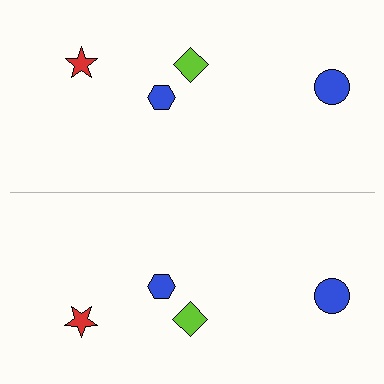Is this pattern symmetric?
Yes, this pattern has bilateral (reflection) symmetry.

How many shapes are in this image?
There are 8 shapes in this image.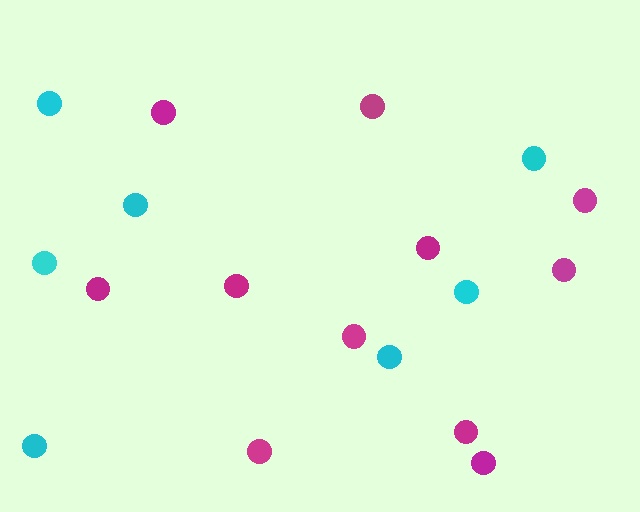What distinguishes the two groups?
There are 2 groups: one group of cyan circles (7) and one group of magenta circles (11).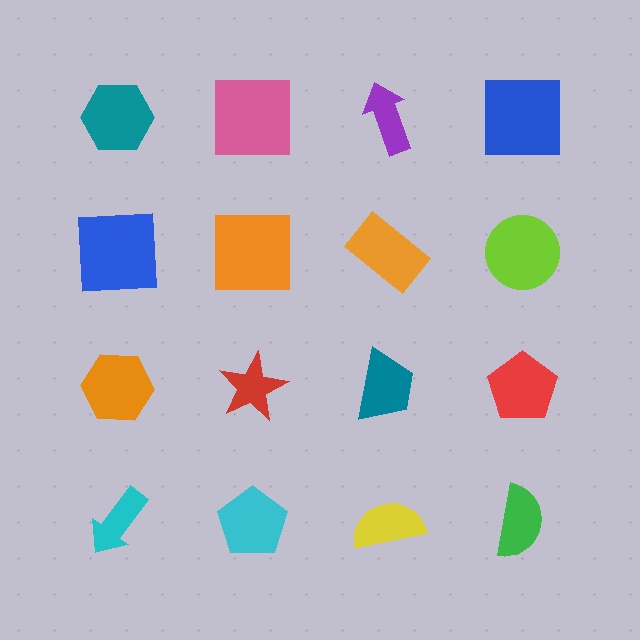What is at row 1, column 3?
A purple arrow.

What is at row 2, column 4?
A lime circle.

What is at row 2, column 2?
An orange square.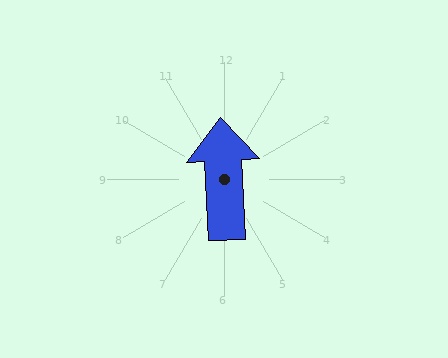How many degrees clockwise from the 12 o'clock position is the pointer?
Approximately 357 degrees.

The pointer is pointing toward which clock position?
Roughly 12 o'clock.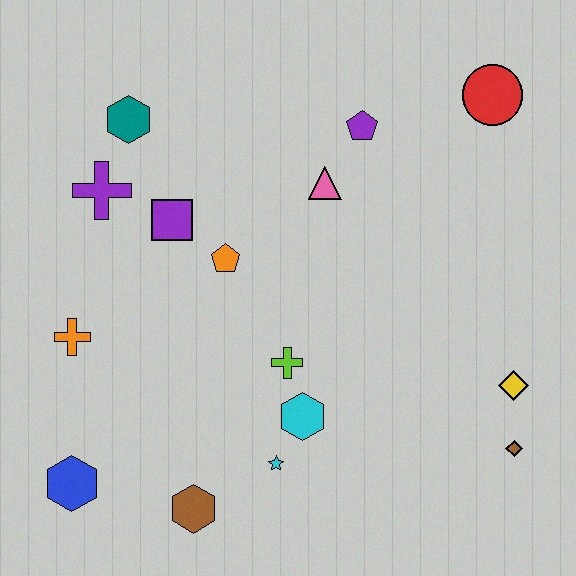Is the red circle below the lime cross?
No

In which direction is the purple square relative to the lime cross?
The purple square is above the lime cross.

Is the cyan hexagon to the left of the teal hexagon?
No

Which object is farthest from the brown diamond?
The teal hexagon is farthest from the brown diamond.